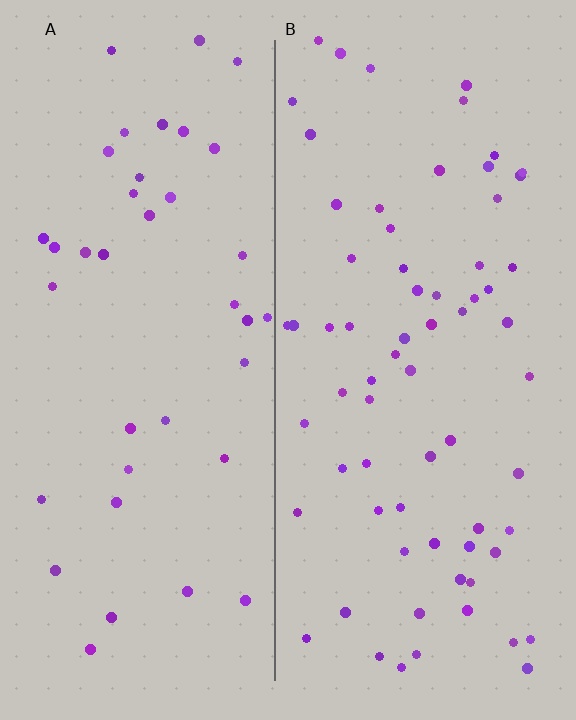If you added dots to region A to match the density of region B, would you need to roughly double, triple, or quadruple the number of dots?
Approximately double.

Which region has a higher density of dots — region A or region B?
B (the right).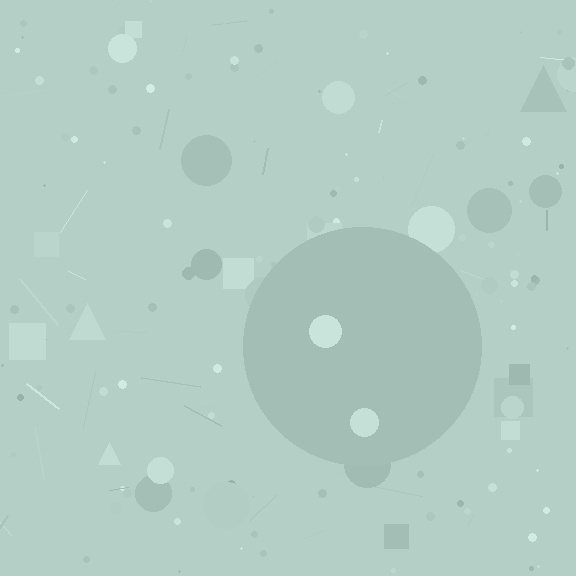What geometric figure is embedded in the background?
A circle is embedded in the background.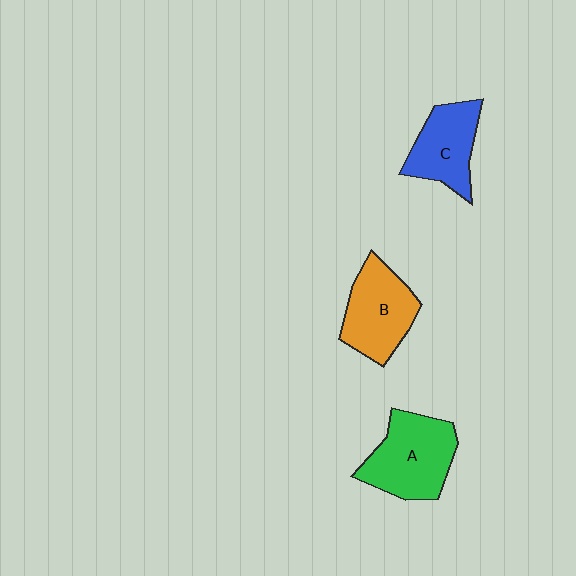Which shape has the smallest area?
Shape C (blue).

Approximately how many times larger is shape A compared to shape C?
Approximately 1.3 times.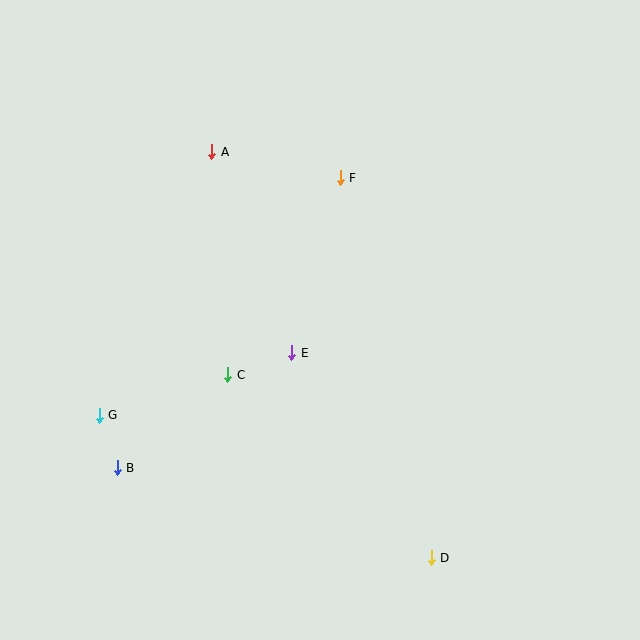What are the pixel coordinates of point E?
Point E is at (292, 353).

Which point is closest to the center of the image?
Point E at (292, 353) is closest to the center.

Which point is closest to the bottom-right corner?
Point D is closest to the bottom-right corner.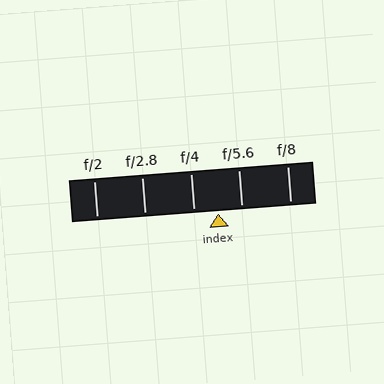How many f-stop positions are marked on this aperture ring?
There are 5 f-stop positions marked.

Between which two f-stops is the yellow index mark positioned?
The index mark is between f/4 and f/5.6.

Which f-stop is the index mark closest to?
The index mark is closest to f/5.6.